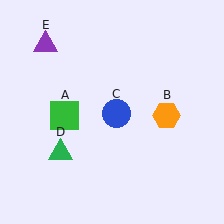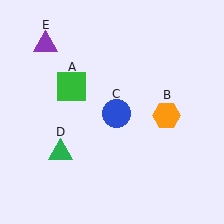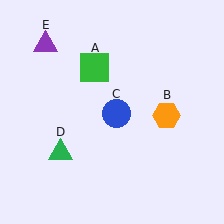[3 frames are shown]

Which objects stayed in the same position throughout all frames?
Orange hexagon (object B) and blue circle (object C) and green triangle (object D) and purple triangle (object E) remained stationary.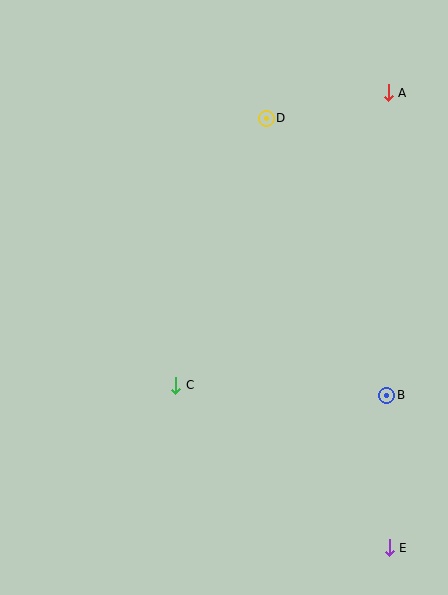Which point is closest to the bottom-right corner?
Point E is closest to the bottom-right corner.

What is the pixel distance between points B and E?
The distance between B and E is 152 pixels.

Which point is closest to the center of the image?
Point C at (176, 385) is closest to the center.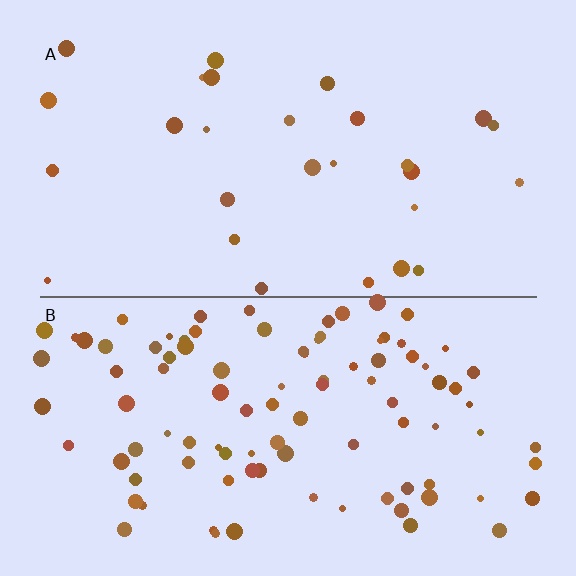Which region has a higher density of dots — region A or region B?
B (the bottom).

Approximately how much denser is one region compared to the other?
Approximately 3.6× — region B over region A.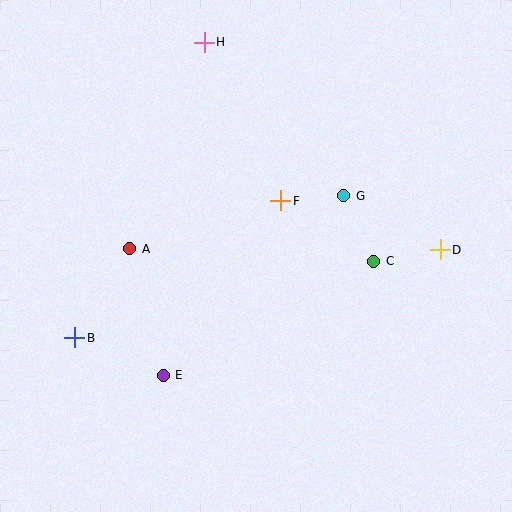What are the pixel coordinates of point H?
Point H is at (204, 42).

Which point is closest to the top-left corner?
Point H is closest to the top-left corner.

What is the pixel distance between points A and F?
The distance between A and F is 159 pixels.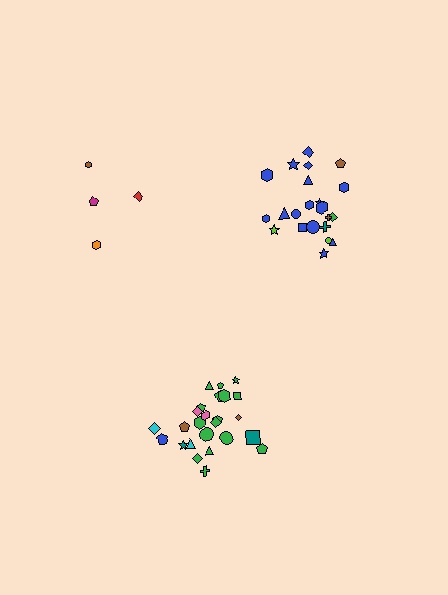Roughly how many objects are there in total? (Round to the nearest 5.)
Roughly 50 objects in total.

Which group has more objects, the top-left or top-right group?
The top-right group.